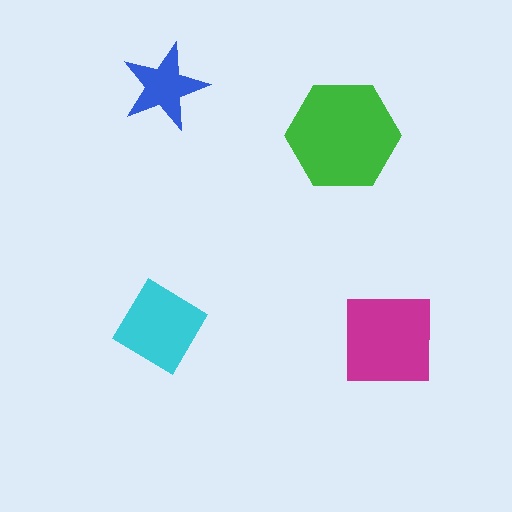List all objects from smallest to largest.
The blue star, the cyan diamond, the magenta square, the green hexagon.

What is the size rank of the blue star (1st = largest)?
4th.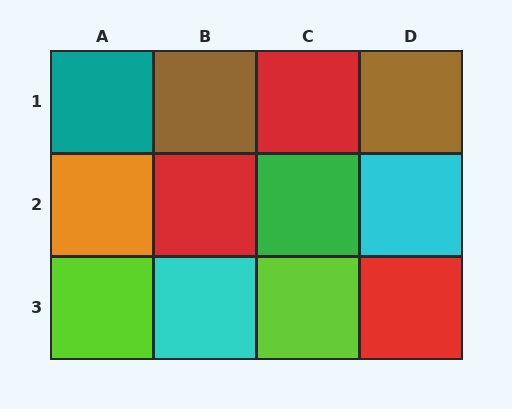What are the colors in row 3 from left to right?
Lime, cyan, lime, red.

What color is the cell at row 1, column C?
Red.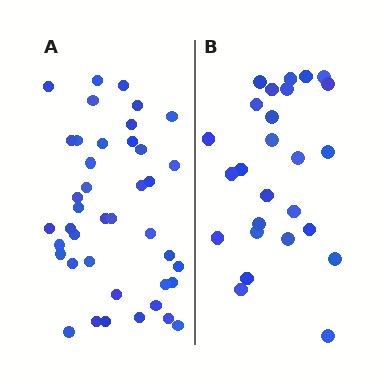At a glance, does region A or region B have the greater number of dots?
Region A (the left region) has more dots.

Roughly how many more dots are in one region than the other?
Region A has approximately 15 more dots than region B.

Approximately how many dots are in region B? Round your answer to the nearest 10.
About 30 dots. (The exact count is 26, which rounds to 30.)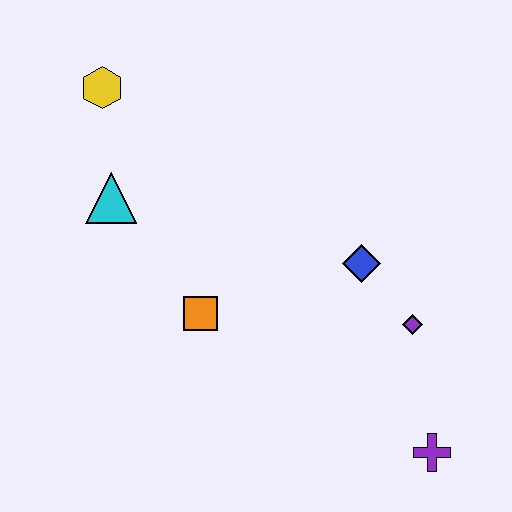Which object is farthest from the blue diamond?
The yellow hexagon is farthest from the blue diamond.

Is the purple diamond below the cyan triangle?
Yes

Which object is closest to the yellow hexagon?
The cyan triangle is closest to the yellow hexagon.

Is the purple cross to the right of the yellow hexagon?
Yes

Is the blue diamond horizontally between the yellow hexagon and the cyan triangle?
No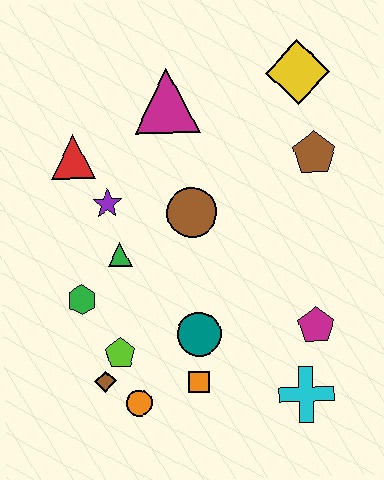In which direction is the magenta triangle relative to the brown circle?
The magenta triangle is above the brown circle.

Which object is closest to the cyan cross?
The magenta pentagon is closest to the cyan cross.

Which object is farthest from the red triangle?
The cyan cross is farthest from the red triangle.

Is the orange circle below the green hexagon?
Yes